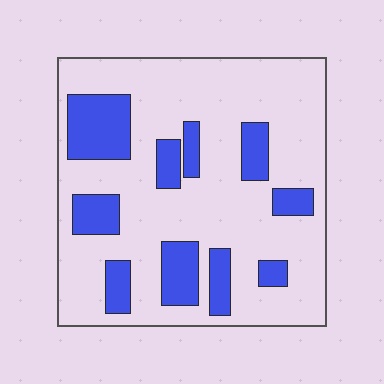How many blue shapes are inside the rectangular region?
10.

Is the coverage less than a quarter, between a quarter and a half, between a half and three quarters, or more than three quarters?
Less than a quarter.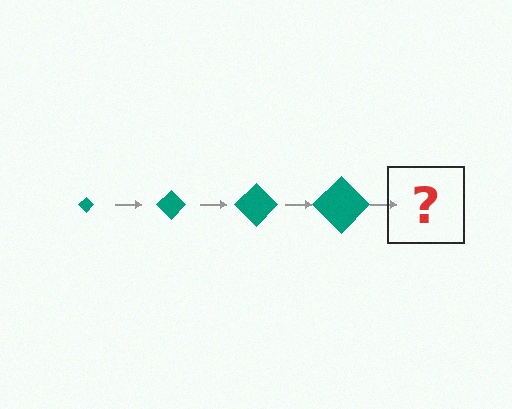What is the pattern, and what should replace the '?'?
The pattern is that the diamond gets progressively larger each step. The '?' should be a teal diamond, larger than the previous one.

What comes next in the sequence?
The next element should be a teal diamond, larger than the previous one.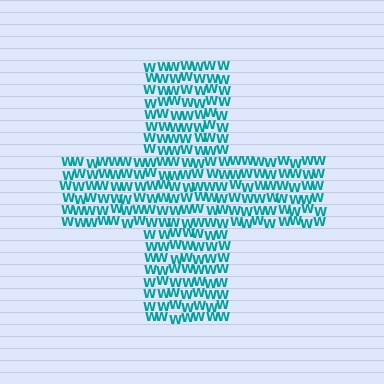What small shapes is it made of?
It is made of small letter W's.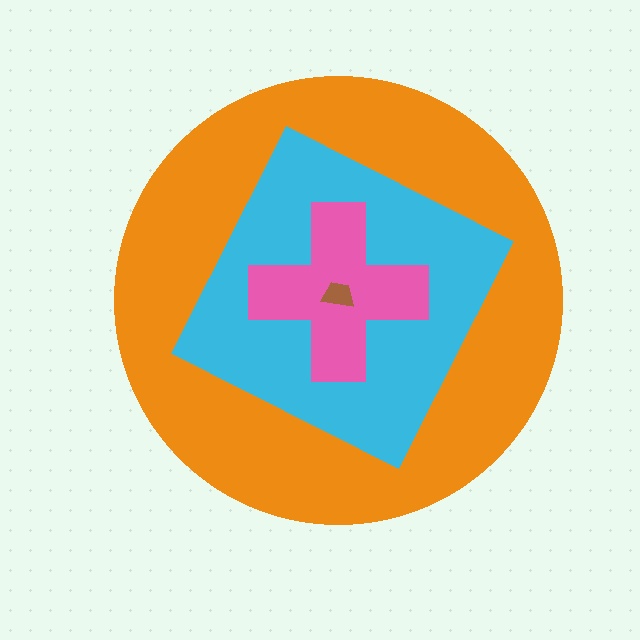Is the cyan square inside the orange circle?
Yes.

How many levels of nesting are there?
4.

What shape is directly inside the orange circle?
The cyan square.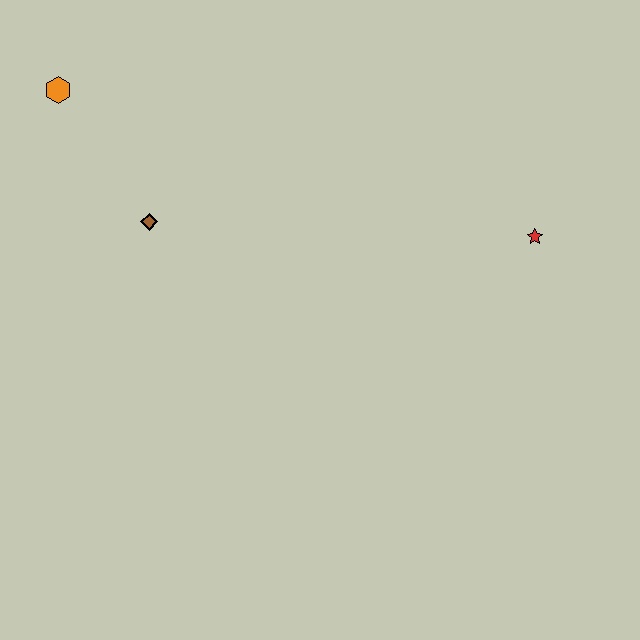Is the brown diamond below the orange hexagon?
Yes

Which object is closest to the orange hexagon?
The brown diamond is closest to the orange hexagon.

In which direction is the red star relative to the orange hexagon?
The red star is to the right of the orange hexagon.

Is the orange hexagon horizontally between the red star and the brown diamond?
No